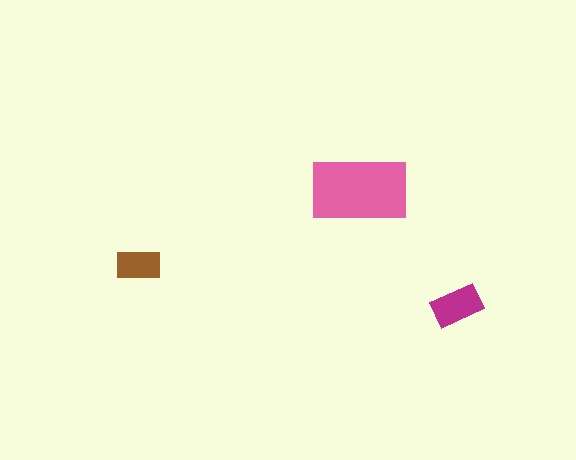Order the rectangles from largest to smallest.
the pink one, the magenta one, the brown one.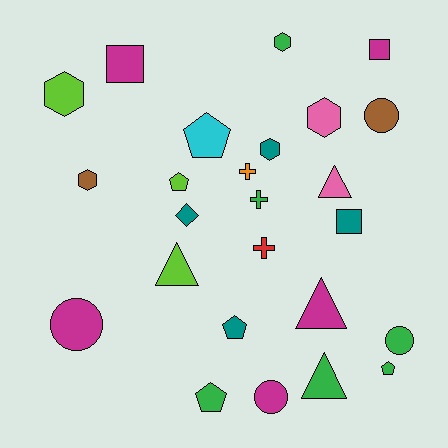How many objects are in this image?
There are 25 objects.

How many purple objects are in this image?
There are no purple objects.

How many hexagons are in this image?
There are 5 hexagons.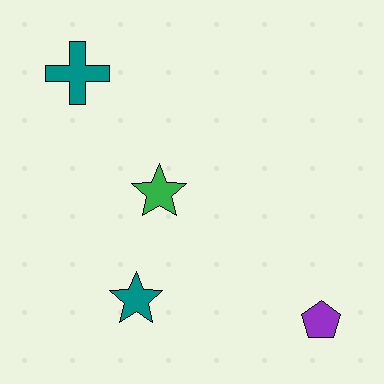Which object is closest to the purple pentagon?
The teal star is closest to the purple pentagon.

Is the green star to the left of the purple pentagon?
Yes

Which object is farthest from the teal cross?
The purple pentagon is farthest from the teal cross.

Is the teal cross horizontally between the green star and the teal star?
No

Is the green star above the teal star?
Yes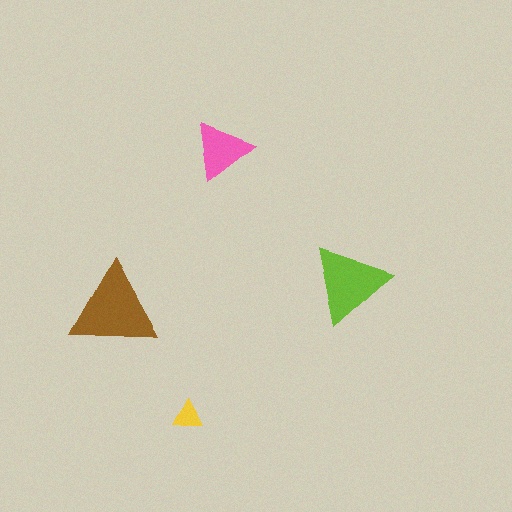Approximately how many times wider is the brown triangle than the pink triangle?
About 1.5 times wider.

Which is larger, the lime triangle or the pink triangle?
The lime one.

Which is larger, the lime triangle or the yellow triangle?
The lime one.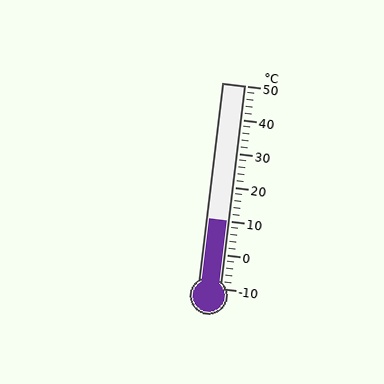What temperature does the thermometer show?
The thermometer shows approximately 10°C.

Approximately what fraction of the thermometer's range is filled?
The thermometer is filled to approximately 35% of its range.